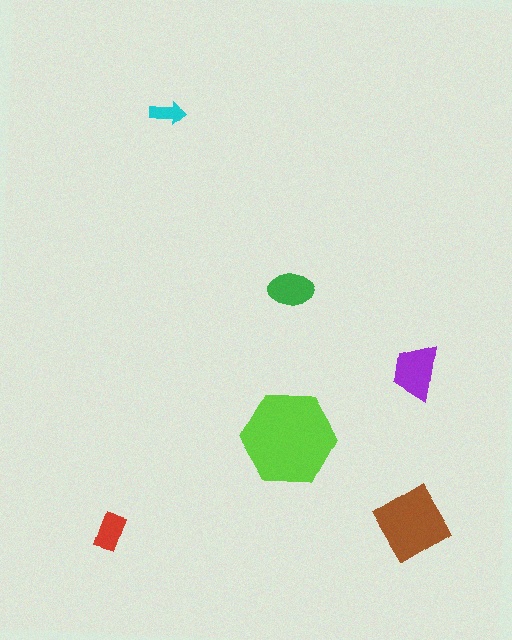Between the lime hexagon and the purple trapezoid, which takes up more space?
The lime hexagon.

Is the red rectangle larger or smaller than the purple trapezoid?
Smaller.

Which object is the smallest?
The cyan arrow.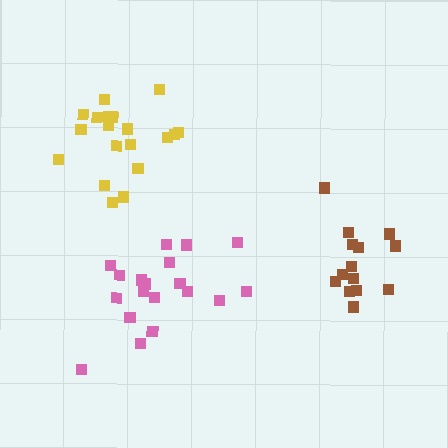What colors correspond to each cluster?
The clusters are colored: pink, brown, yellow.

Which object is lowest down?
The pink cluster is bottommost.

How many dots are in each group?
Group 1: 19 dots, Group 2: 14 dots, Group 3: 19 dots (52 total).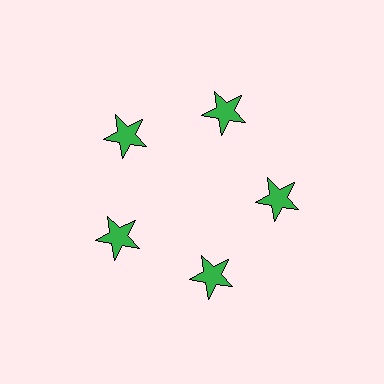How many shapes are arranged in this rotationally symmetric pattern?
There are 5 shapes, arranged in 5 groups of 1.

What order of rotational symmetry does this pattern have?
This pattern has 5-fold rotational symmetry.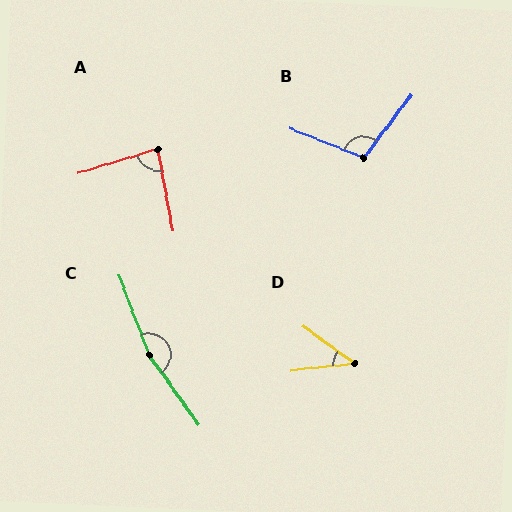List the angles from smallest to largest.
D (42°), A (83°), B (105°), C (166°).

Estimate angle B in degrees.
Approximately 105 degrees.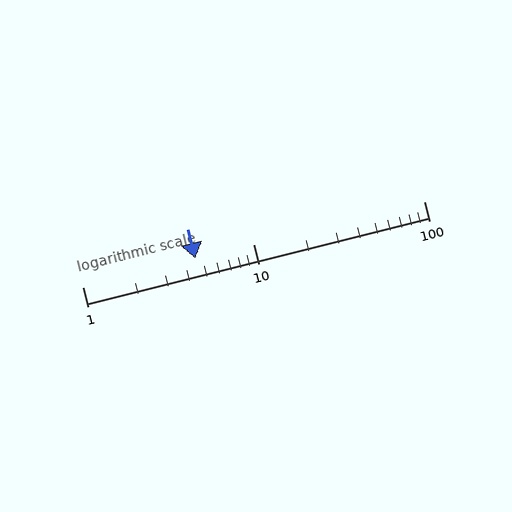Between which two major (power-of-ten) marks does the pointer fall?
The pointer is between 1 and 10.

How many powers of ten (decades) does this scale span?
The scale spans 2 decades, from 1 to 100.